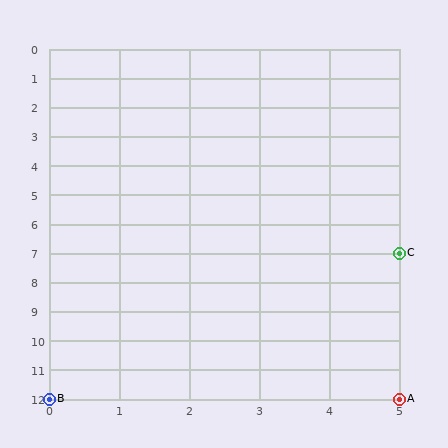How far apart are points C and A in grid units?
Points C and A are 5 rows apart.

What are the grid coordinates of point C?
Point C is at grid coordinates (5, 7).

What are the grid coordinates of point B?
Point B is at grid coordinates (0, 12).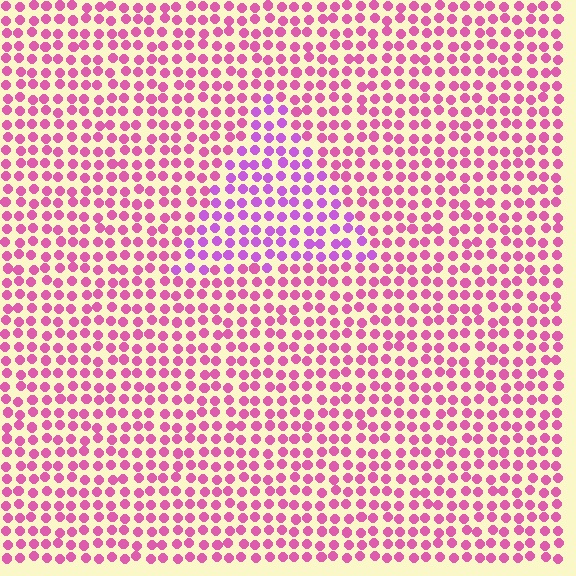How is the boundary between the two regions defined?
The boundary is defined purely by a slight shift in hue (about 33 degrees). Spacing, size, and orientation are identical on both sides.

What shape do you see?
I see a triangle.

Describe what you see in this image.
The image is filled with small pink elements in a uniform arrangement. A triangle-shaped region is visible where the elements are tinted to a slightly different hue, forming a subtle color boundary.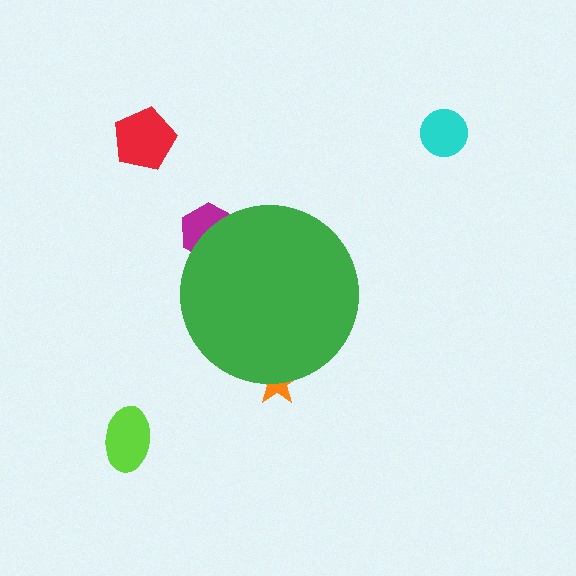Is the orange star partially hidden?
Yes, the orange star is partially hidden behind the green circle.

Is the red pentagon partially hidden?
No, the red pentagon is fully visible.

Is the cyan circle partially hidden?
No, the cyan circle is fully visible.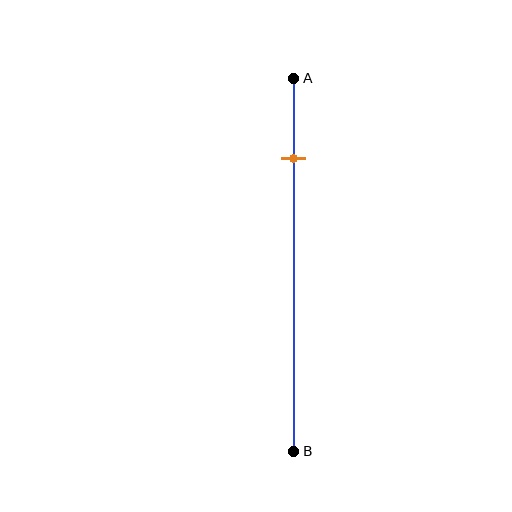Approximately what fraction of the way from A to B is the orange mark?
The orange mark is approximately 20% of the way from A to B.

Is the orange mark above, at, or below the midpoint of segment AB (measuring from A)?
The orange mark is above the midpoint of segment AB.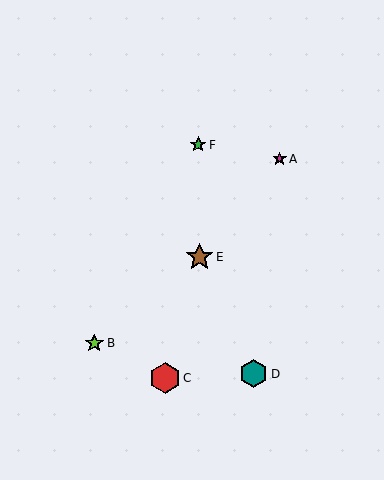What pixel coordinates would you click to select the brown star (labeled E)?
Click at (200, 257) to select the brown star E.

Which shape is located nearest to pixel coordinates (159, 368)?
The red hexagon (labeled C) at (165, 378) is nearest to that location.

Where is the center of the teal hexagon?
The center of the teal hexagon is at (254, 374).